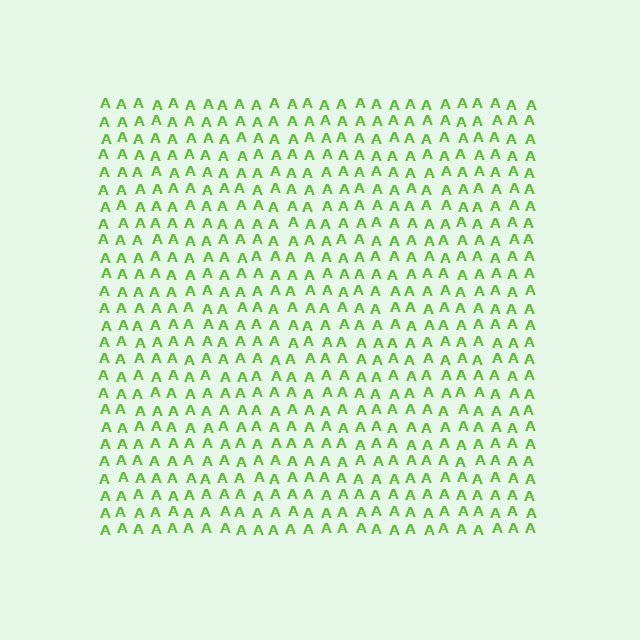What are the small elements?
The small elements are letter A's.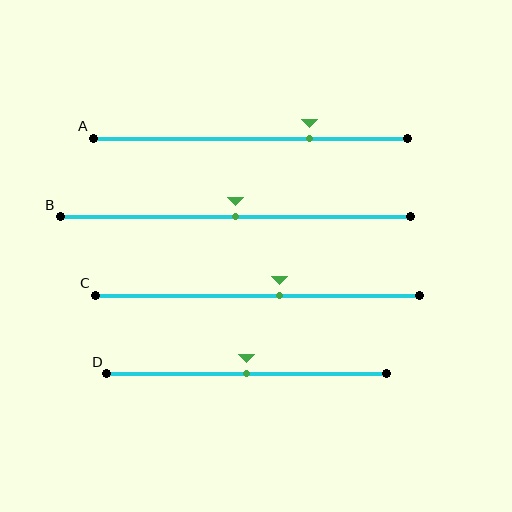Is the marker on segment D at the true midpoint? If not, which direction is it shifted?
Yes, the marker on segment D is at the true midpoint.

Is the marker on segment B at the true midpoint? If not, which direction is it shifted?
Yes, the marker on segment B is at the true midpoint.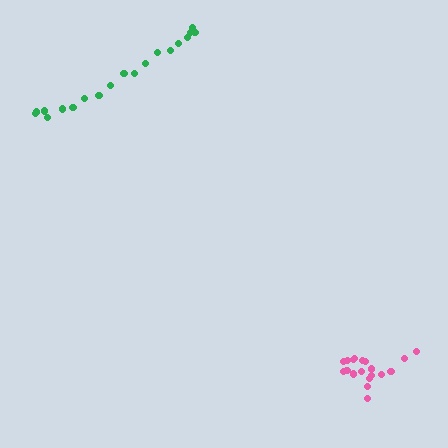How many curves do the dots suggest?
There are 2 distinct paths.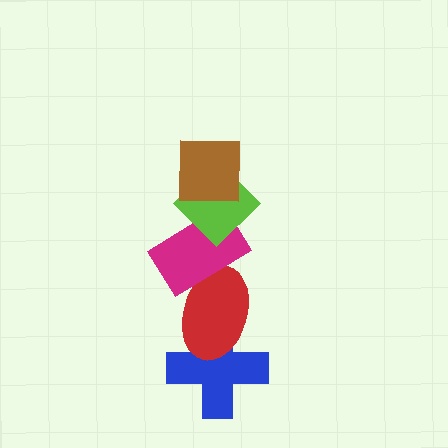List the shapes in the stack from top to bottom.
From top to bottom: the brown square, the lime diamond, the magenta rectangle, the red ellipse, the blue cross.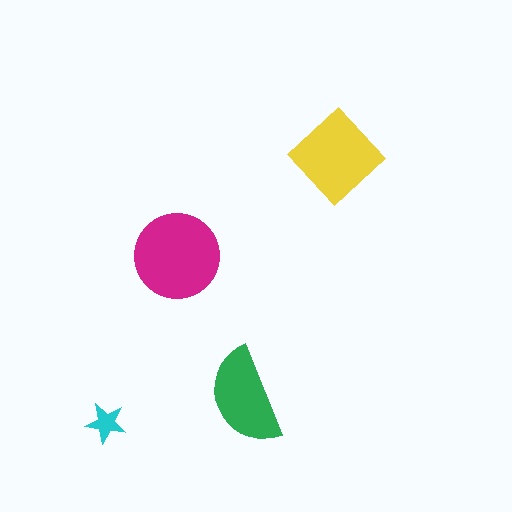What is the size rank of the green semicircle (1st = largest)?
3rd.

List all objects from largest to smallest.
The magenta circle, the yellow diamond, the green semicircle, the cyan star.